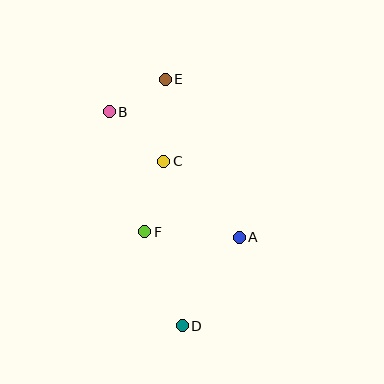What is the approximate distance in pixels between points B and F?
The distance between B and F is approximately 125 pixels.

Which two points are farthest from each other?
Points D and E are farthest from each other.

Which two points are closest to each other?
Points B and E are closest to each other.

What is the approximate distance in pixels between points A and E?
The distance between A and E is approximately 175 pixels.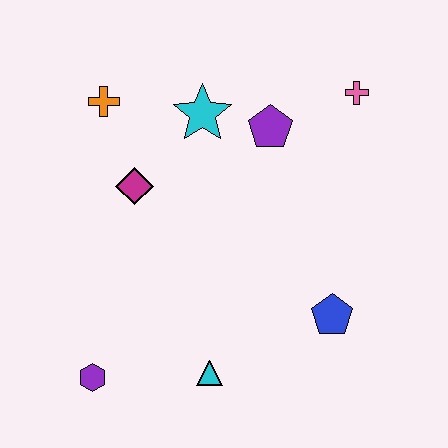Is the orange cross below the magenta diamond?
No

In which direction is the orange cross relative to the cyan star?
The orange cross is to the left of the cyan star.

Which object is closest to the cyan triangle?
The purple hexagon is closest to the cyan triangle.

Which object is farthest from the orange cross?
The blue pentagon is farthest from the orange cross.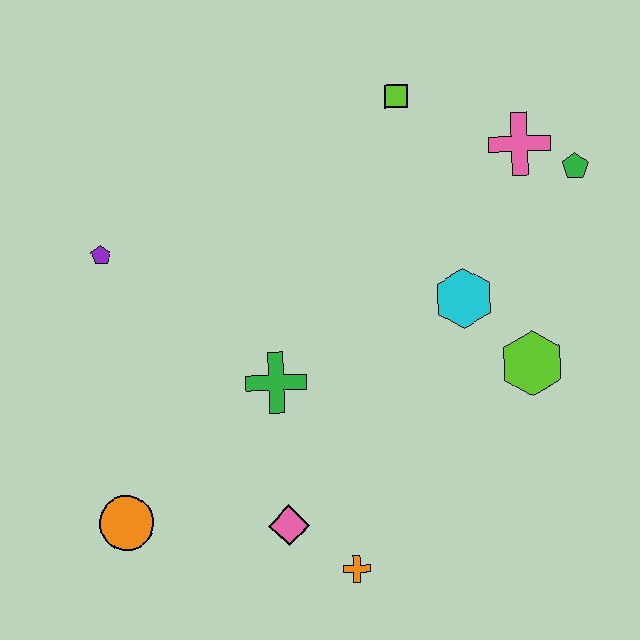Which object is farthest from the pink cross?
The orange circle is farthest from the pink cross.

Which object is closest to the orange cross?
The pink diamond is closest to the orange cross.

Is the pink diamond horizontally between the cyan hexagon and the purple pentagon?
Yes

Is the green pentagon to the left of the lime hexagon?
No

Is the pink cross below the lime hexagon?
No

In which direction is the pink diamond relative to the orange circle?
The pink diamond is to the right of the orange circle.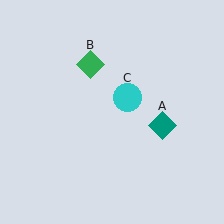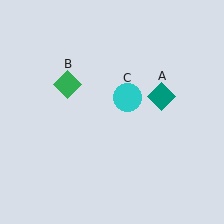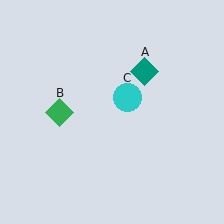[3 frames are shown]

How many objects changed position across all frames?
2 objects changed position: teal diamond (object A), green diamond (object B).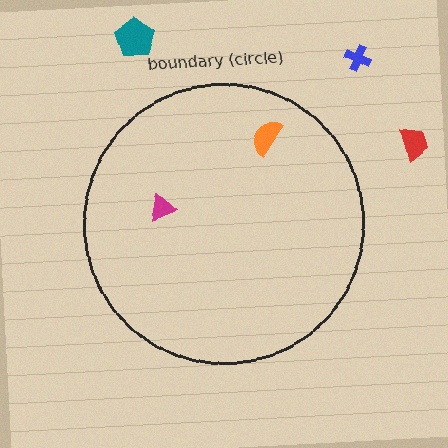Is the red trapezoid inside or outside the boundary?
Outside.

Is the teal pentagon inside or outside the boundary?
Outside.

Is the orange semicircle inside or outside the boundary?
Inside.